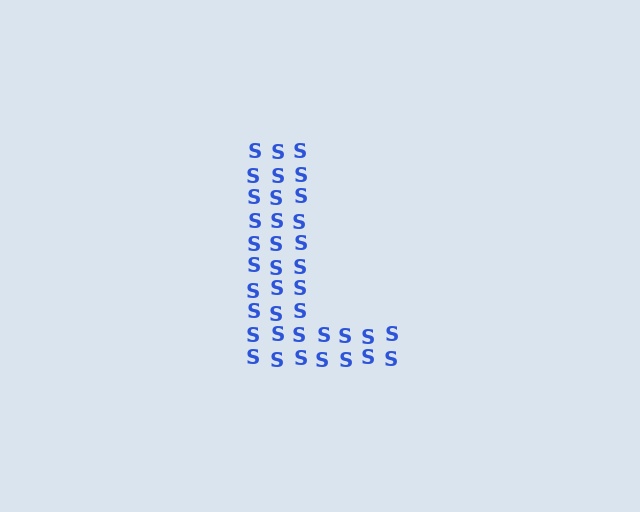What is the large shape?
The large shape is the letter L.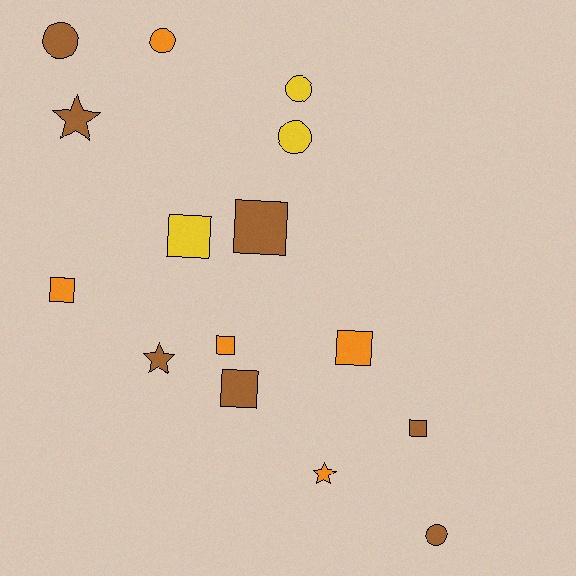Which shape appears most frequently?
Square, with 7 objects.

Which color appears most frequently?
Brown, with 7 objects.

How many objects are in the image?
There are 15 objects.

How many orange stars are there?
There is 1 orange star.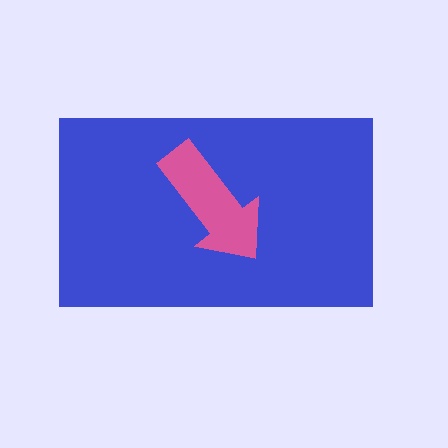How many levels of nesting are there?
2.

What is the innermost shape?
The pink arrow.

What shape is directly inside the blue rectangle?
The pink arrow.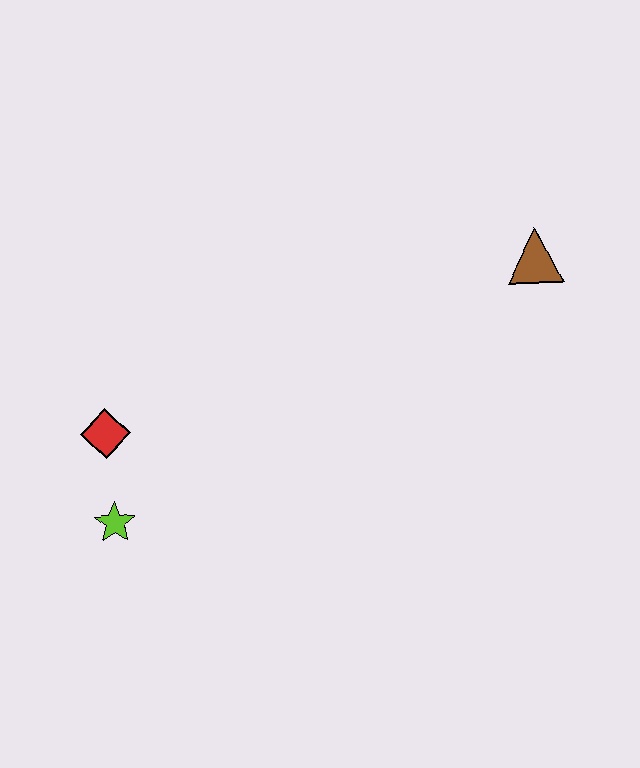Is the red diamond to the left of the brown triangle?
Yes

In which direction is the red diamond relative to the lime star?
The red diamond is above the lime star.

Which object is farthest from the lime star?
The brown triangle is farthest from the lime star.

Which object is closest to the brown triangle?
The red diamond is closest to the brown triangle.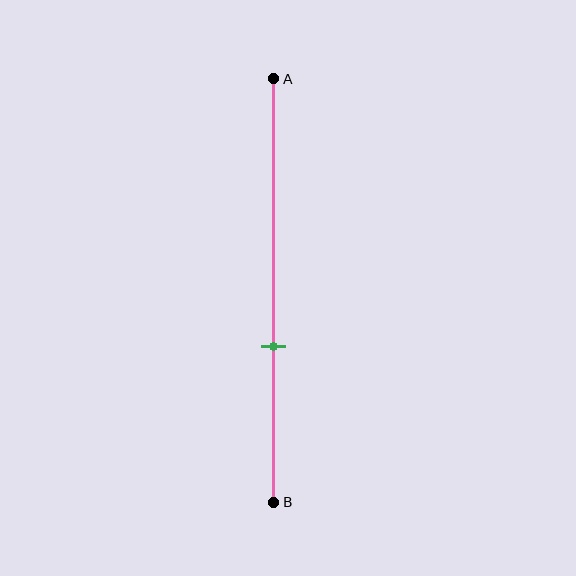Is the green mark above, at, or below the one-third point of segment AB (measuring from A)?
The green mark is below the one-third point of segment AB.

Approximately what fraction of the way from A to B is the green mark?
The green mark is approximately 65% of the way from A to B.